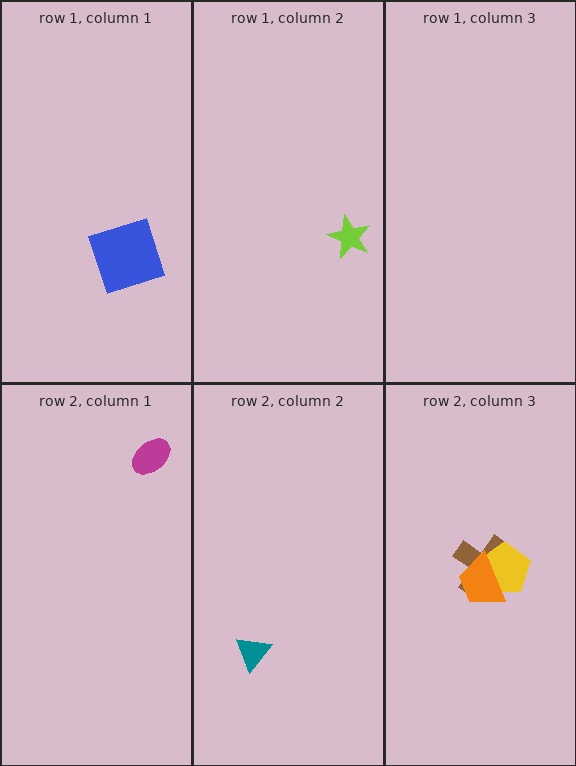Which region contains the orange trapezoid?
The row 2, column 3 region.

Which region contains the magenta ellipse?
The row 2, column 1 region.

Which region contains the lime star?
The row 1, column 2 region.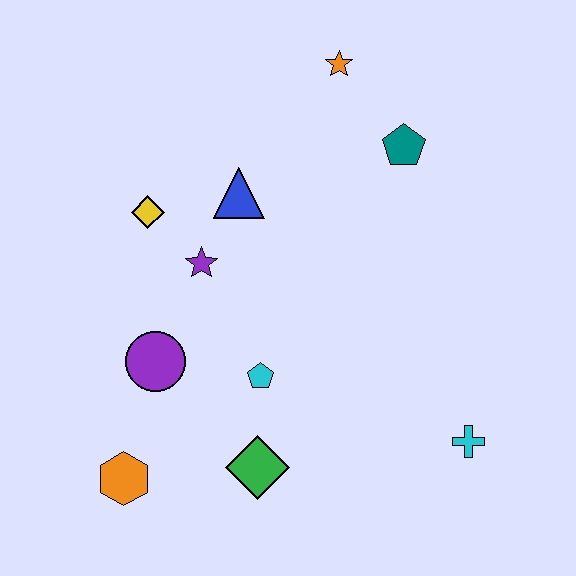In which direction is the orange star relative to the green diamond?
The orange star is above the green diamond.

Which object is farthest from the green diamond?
The orange star is farthest from the green diamond.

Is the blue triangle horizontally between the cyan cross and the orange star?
No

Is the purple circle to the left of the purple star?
Yes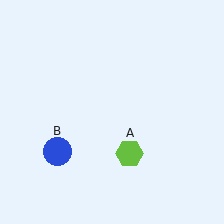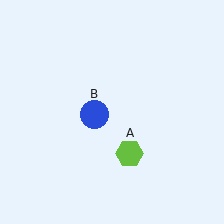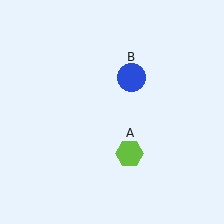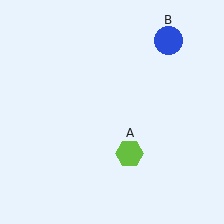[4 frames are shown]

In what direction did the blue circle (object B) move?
The blue circle (object B) moved up and to the right.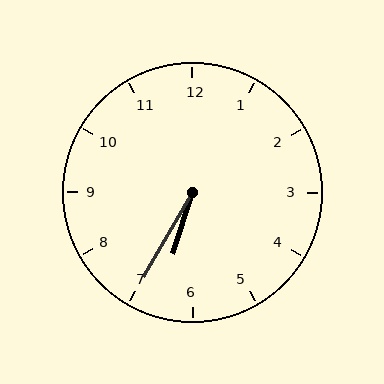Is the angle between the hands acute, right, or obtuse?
It is acute.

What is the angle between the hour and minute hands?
Approximately 12 degrees.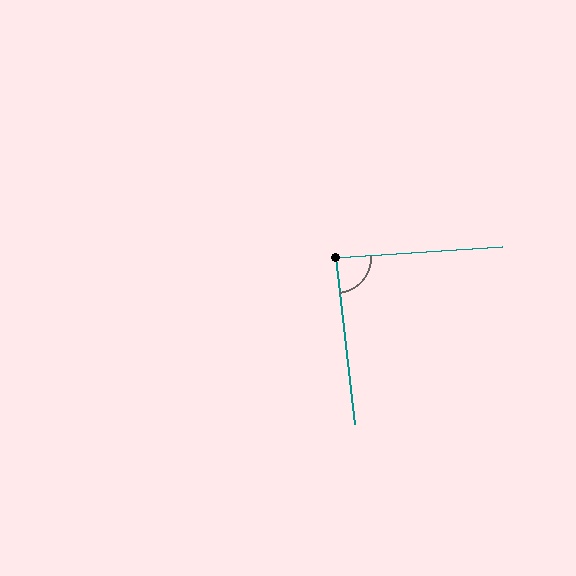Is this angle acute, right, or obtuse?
It is approximately a right angle.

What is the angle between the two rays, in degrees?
Approximately 88 degrees.